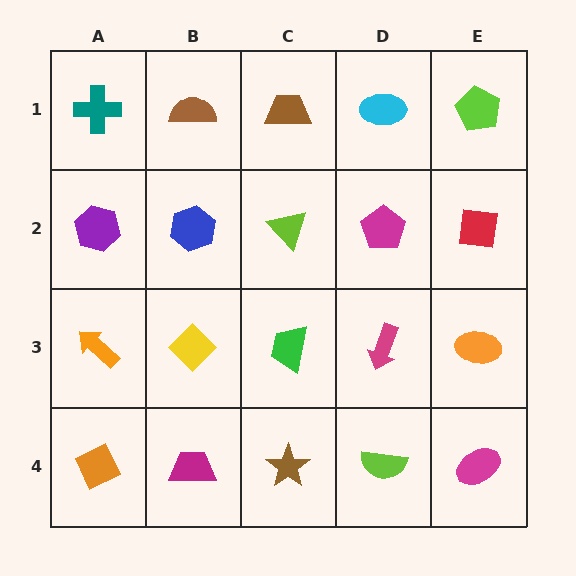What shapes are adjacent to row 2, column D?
A cyan ellipse (row 1, column D), a magenta arrow (row 3, column D), a lime triangle (row 2, column C), a red square (row 2, column E).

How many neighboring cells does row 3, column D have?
4.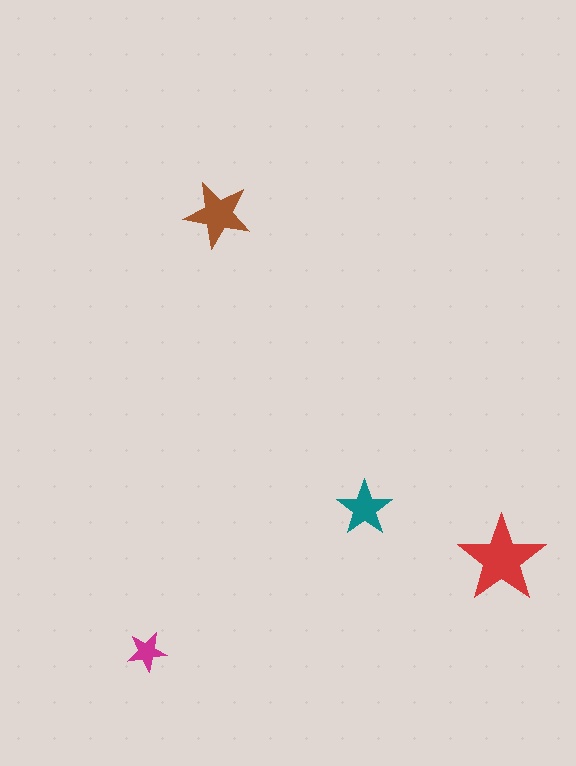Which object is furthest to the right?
The red star is rightmost.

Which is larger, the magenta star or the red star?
The red one.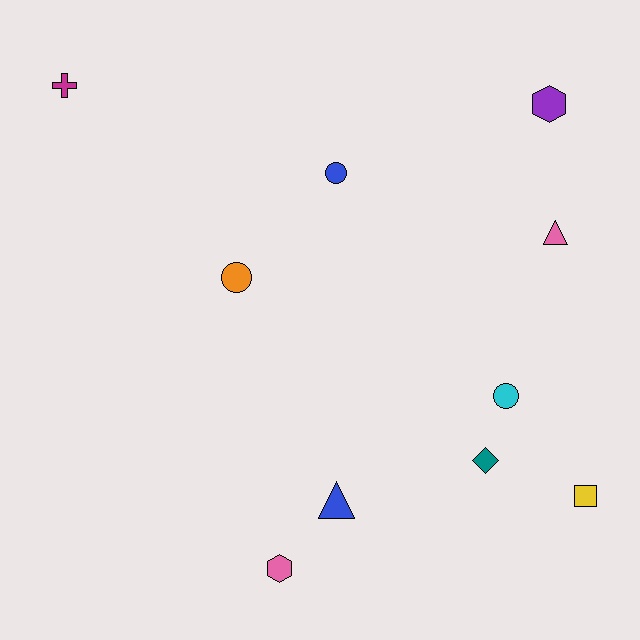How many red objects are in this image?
There are no red objects.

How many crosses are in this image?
There is 1 cross.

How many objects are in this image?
There are 10 objects.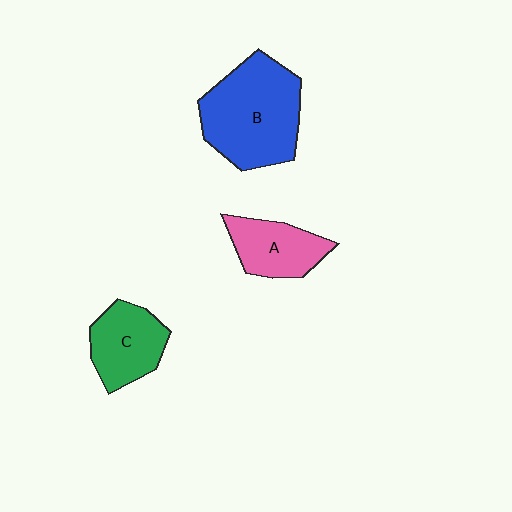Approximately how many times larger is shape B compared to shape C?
Approximately 1.8 times.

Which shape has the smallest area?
Shape A (pink).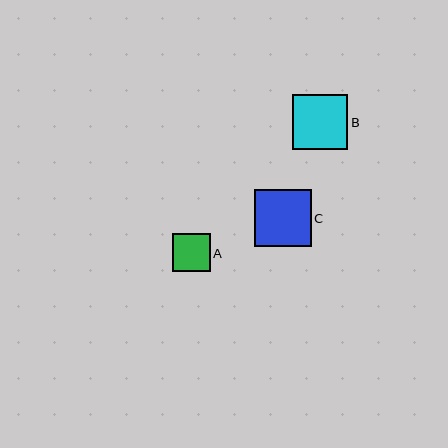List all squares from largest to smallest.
From largest to smallest: C, B, A.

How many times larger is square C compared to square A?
Square C is approximately 1.5 times the size of square A.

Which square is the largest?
Square C is the largest with a size of approximately 57 pixels.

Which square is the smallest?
Square A is the smallest with a size of approximately 38 pixels.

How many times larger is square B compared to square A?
Square B is approximately 1.5 times the size of square A.